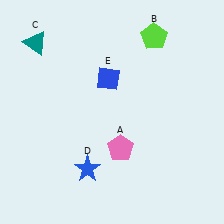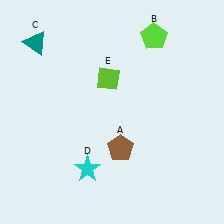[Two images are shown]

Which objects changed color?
A changed from pink to brown. D changed from blue to cyan. E changed from blue to lime.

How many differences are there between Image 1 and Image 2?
There are 3 differences between the two images.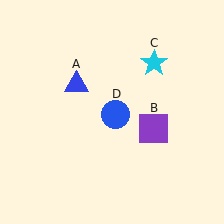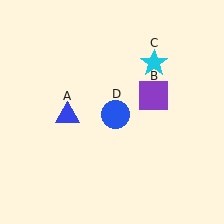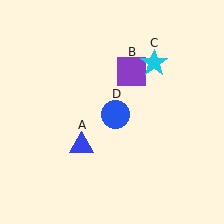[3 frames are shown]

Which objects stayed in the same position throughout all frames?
Cyan star (object C) and blue circle (object D) remained stationary.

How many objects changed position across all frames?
2 objects changed position: blue triangle (object A), purple square (object B).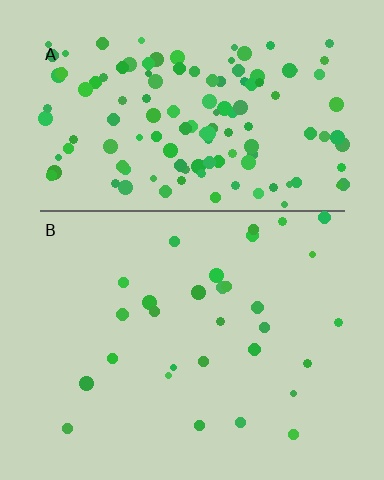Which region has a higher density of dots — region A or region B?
A (the top).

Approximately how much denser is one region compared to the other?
Approximately 4.5× — region A over region B.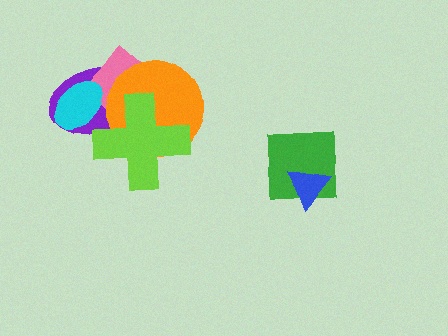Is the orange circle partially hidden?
Yes, it is partially covered by another shape.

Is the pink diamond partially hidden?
Yes, it is partially covered by another shape.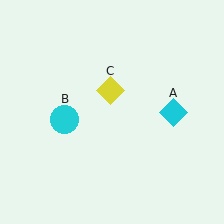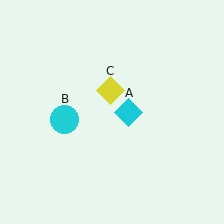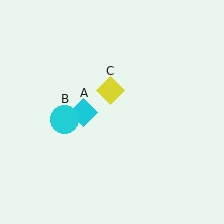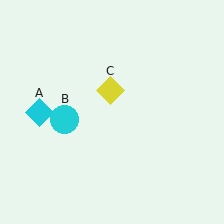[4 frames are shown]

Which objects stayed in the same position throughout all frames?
Cyan circle (object B) and yellow diamond (object C) remained stationary.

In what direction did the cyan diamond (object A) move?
The cyan diamond (object A) moved left.